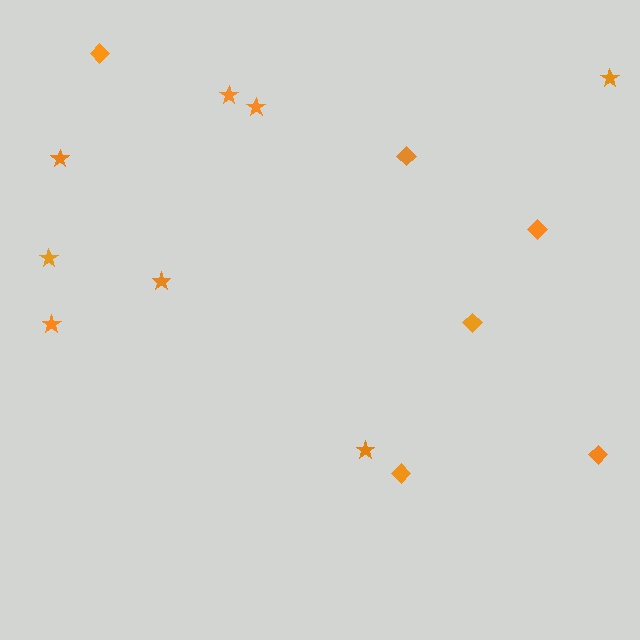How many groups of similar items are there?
There are 2 groups: one group of diamonds (6) and one group of stars (8).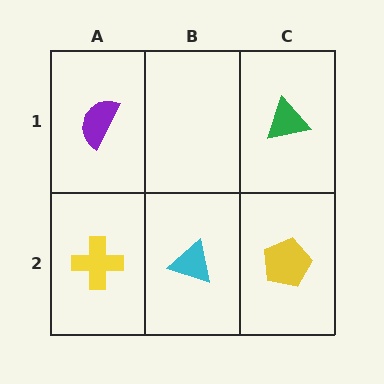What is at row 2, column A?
A yellow cross.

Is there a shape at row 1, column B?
No, that cell is empty.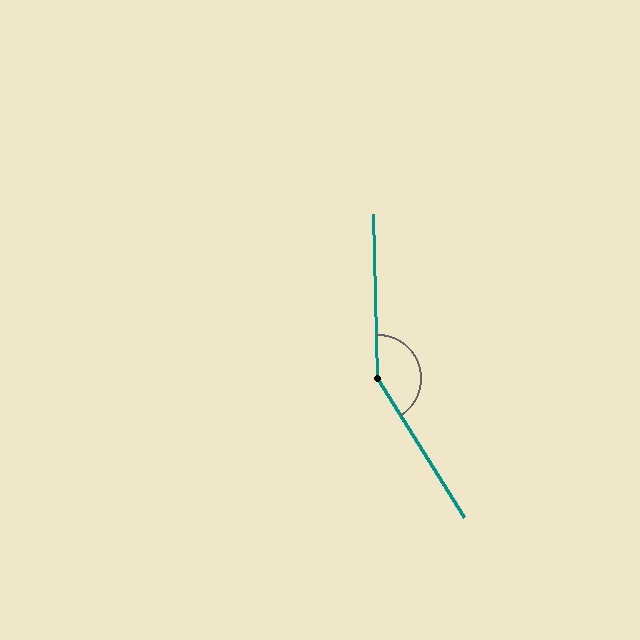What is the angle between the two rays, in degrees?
Approximately 149 degrees.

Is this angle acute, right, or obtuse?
It is obtuse.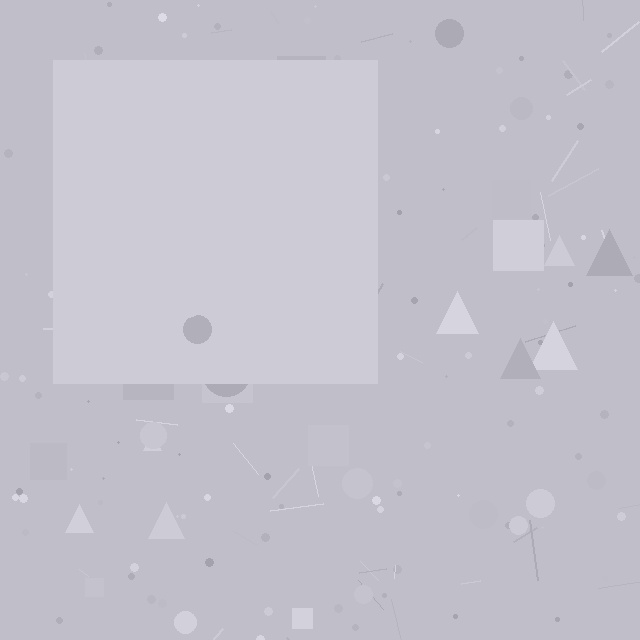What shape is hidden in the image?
A square is hidden in the image.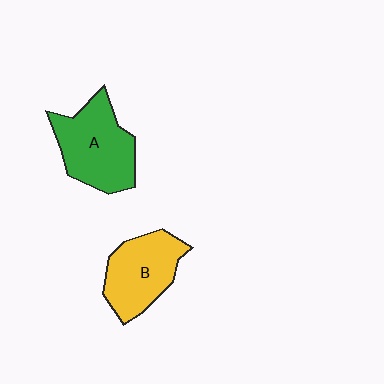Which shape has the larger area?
Shape A (green).